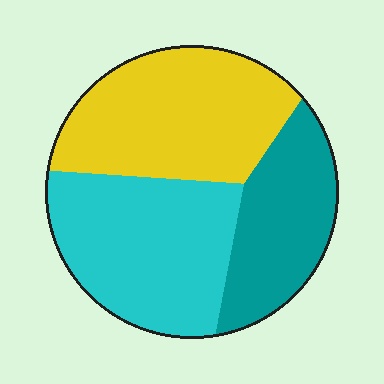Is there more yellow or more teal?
Yellow.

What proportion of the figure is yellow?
Yellow covers roughly 40% of the figure.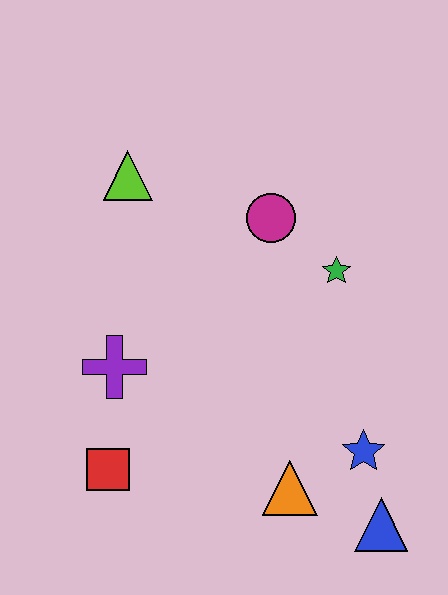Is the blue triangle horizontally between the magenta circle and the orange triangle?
No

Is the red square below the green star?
Yes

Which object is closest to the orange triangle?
The blue star is closest to the orange triangle.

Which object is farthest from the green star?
The red square is farthest from the green star.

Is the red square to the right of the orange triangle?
No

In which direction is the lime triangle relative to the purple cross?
The lime triangle is above the purple cross.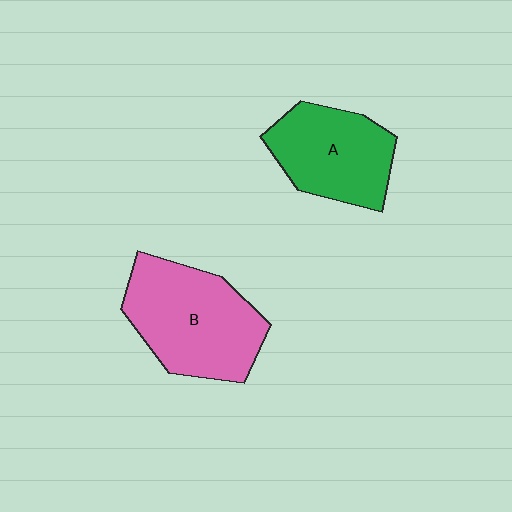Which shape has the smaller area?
Shape A (green).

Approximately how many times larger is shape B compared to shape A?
Approximately 1.3 times.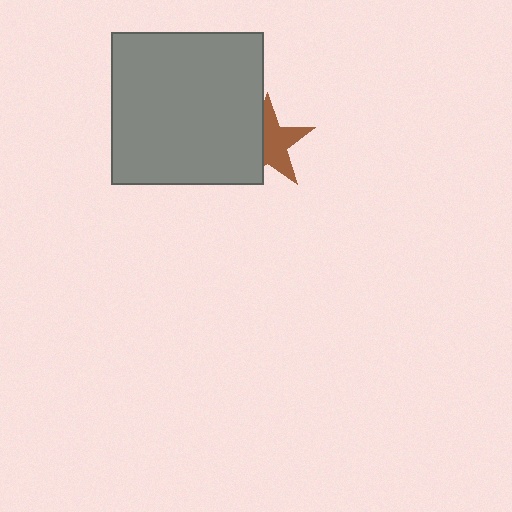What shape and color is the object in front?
The object in front is a gray square.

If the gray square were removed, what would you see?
You would see the complete brown star.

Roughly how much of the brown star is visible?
About half of it is visible (roughly 59%).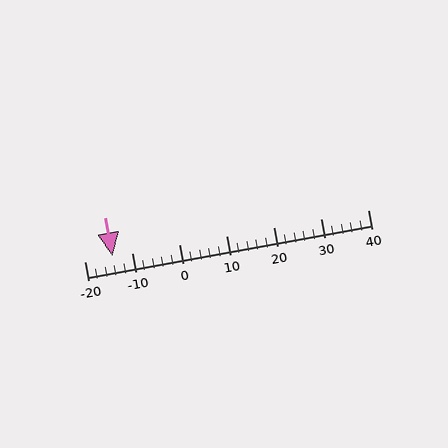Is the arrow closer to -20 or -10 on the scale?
The arrow is closer to -10.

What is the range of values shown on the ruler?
The ruler shows values from -20 to 40.